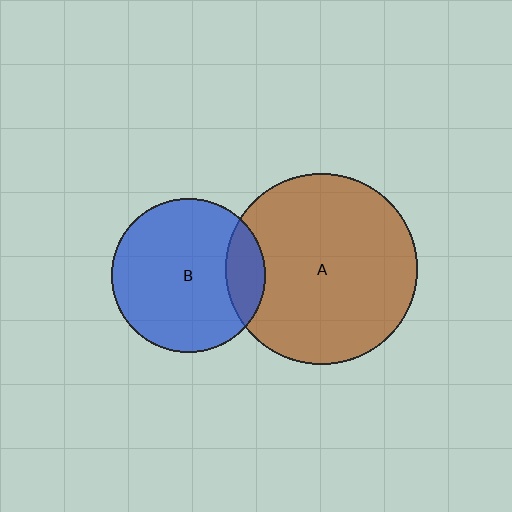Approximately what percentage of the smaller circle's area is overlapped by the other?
Approximately 15%.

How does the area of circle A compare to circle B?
Approximately 1.6 times.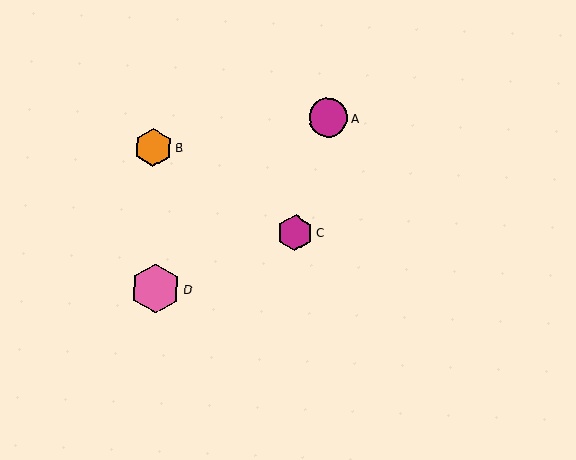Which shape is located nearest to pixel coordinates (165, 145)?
The orange hexagon (labeled B) at (153, 148) is nearest to that location.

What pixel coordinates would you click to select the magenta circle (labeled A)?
Click at (328, 118) to select the magenta circle A.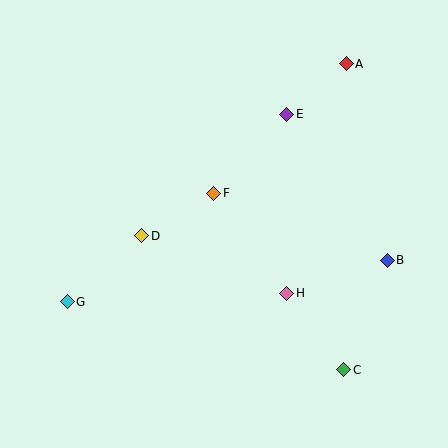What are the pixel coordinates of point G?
Point G is at (67, 302).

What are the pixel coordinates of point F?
Point F is at (214, 193).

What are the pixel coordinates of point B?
Point B is at (387, 260).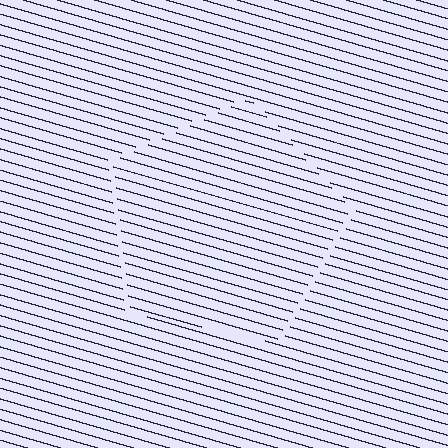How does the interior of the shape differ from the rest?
The interior of the shape contains the same grating, shifted by half a period — the contour is defined by the phase discontinuity where line-ends from the inner and outer gratings abut.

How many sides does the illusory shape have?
5 sides — the line-ends trace a pentagon.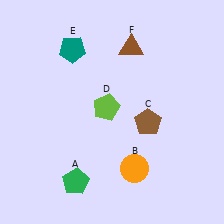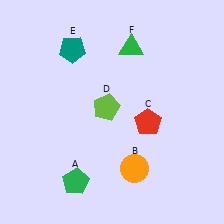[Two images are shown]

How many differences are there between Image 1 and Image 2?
There are 2 differences between the two images.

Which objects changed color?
C changed from brown to red. F changed from brown to green.